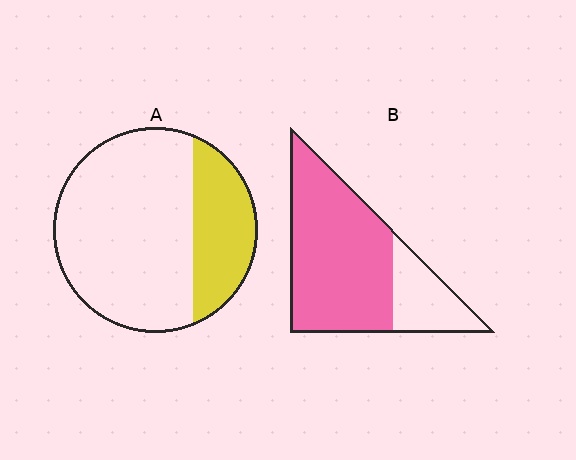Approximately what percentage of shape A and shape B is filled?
A is approximately 25% and B is approximately 75%.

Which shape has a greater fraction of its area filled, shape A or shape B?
Shape B.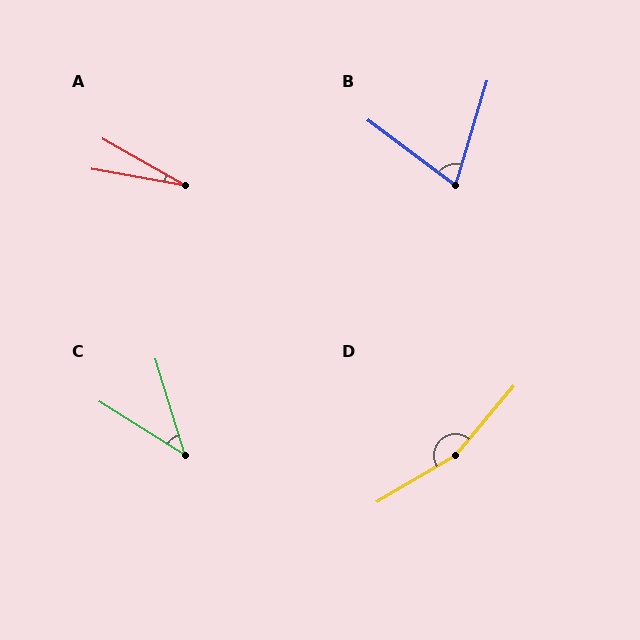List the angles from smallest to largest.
A (19°), C (41°), B (70°), D (161°).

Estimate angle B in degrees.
Approximately 70 degrees.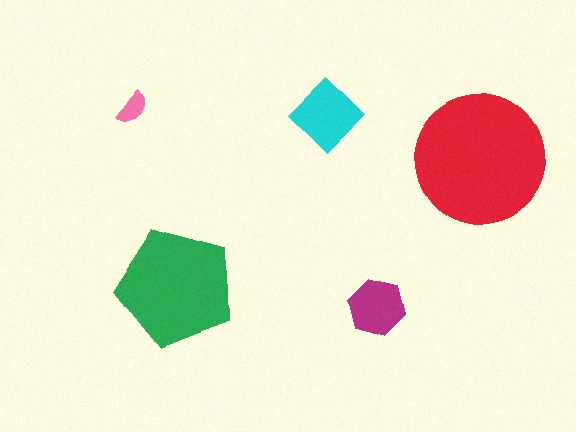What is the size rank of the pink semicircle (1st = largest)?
5th.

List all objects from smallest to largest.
The pink semicircle, the magenta hexagon, the cyan diamond, the green pentagon, the red circle.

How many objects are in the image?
There are 5 objects in the image.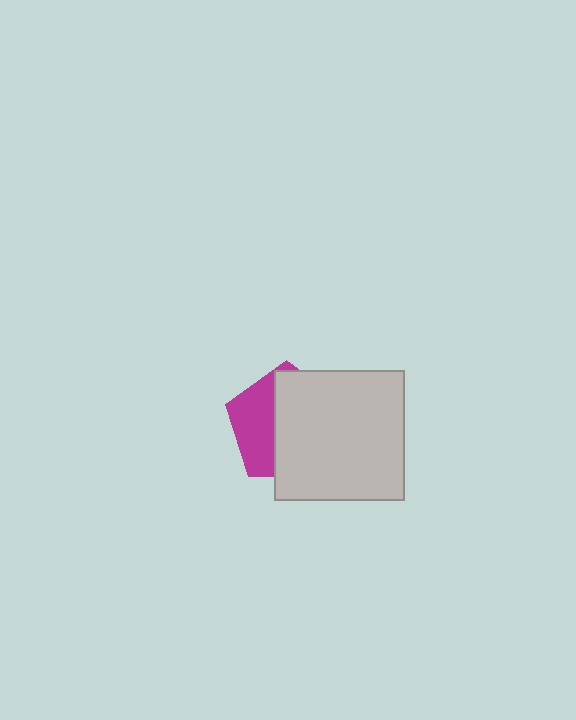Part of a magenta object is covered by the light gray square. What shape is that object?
It is a pentagon.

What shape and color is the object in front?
The object in front is a light gray square.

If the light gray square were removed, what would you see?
You would see the complete magenta pentagon.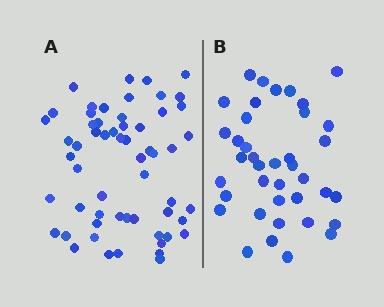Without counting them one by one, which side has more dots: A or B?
Region A (the left region) has more dots.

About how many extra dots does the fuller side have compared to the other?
Region A has approximately 20 more dots than region B.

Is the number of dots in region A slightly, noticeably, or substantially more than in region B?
Region A has substantially more. The ratio is roughly 1.5 to 1.